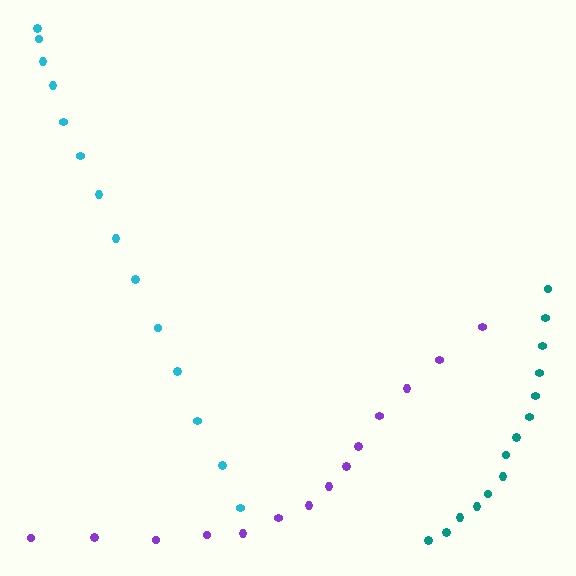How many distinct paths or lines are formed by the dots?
There are 3 distinct paths.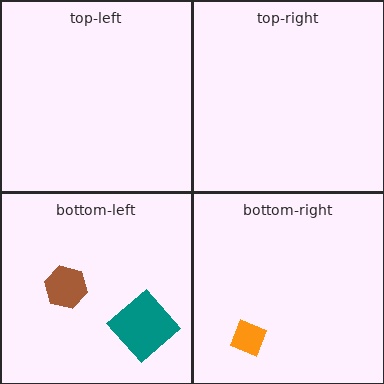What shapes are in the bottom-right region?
The orange diamond.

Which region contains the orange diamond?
The bottom-right region.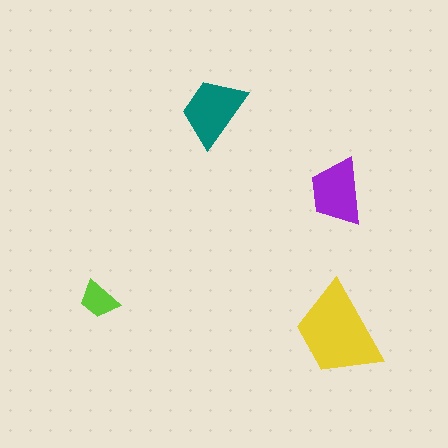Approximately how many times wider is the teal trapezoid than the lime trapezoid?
About 1.5 times wider.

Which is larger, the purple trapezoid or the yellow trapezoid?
The yellow one.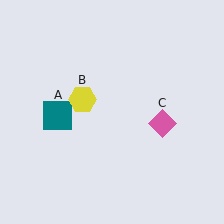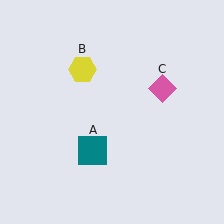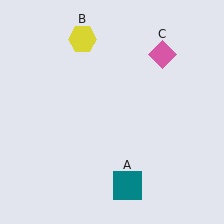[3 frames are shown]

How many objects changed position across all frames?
3 objects changed position: teal square (object A), yellow hexagon (object B), pink diamond (object C).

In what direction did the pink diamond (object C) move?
The pink diamond (object C) moved up.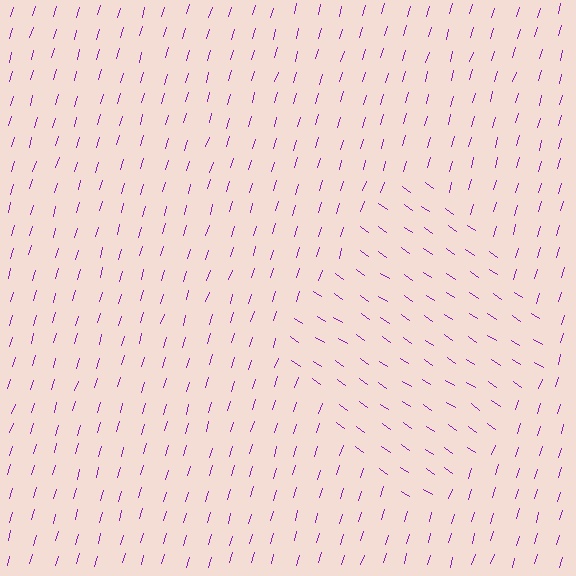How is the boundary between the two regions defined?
The boundary is defined purely by a change in line orientation (approximately 72 degrees difference). All lines are the same color and thickness.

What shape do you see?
I see a diamond.